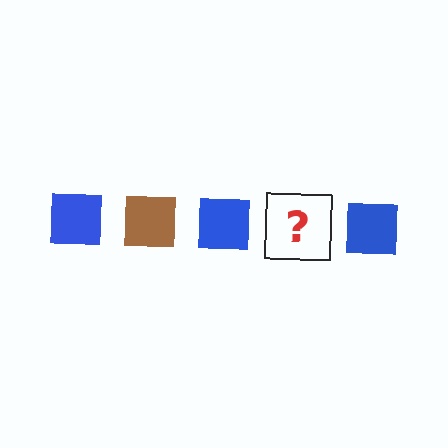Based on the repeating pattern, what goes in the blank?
The blank should be a brown square.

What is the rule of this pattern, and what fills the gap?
The rule is that the pattern cycles through blue, brown squares. The gap should be filled with a brown square.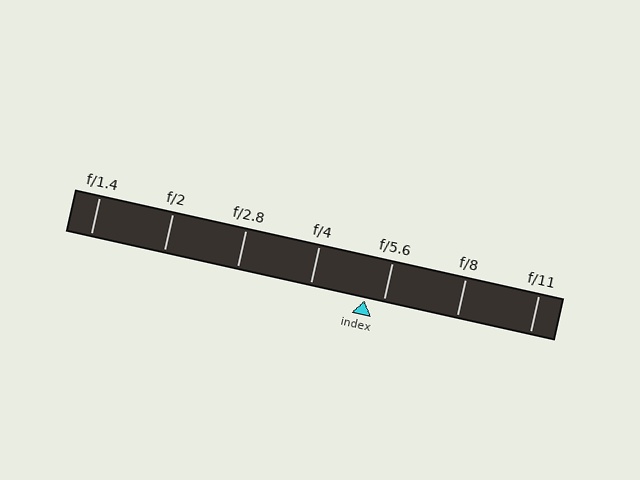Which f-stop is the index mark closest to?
The index mark is closest to f/5.6.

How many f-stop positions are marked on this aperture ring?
There are 7 f-stop positions marked.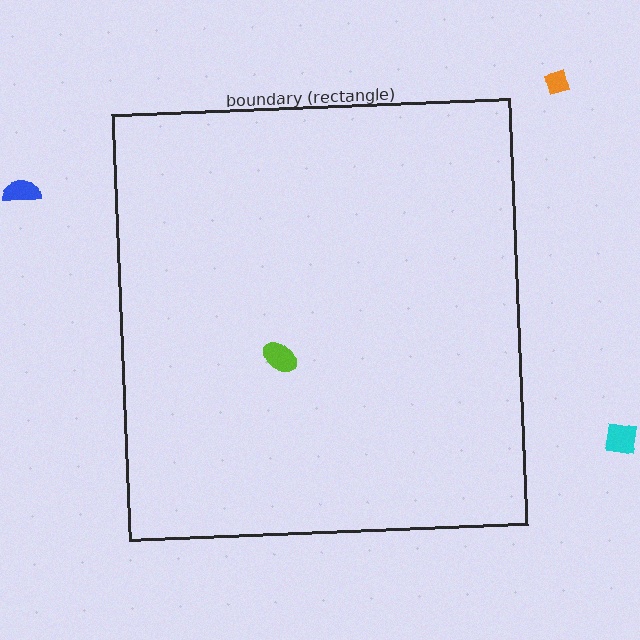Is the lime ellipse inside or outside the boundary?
Inside.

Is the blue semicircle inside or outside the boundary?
Outside.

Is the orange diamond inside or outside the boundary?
Outside.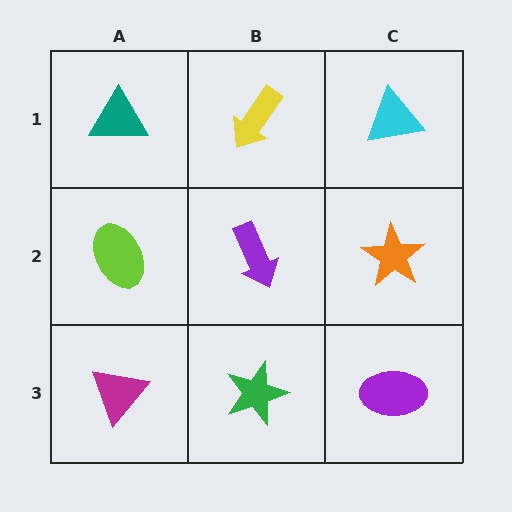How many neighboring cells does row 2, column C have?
3.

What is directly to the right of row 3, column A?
A green star.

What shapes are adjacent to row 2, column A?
A teal triangle (row 1, column A), a magenta triangle (row 3, column A), a purple arrow (row 2, column B).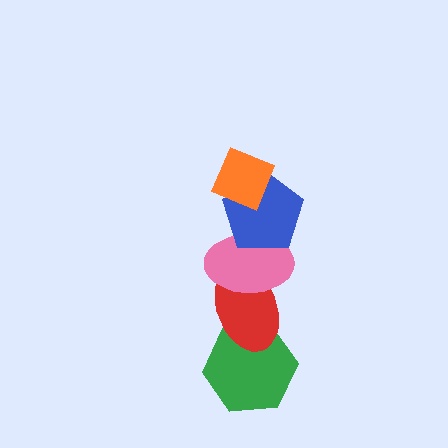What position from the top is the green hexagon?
The green hexagon is 5th from the top.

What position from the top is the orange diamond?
The orange diamond is 1st from the top.